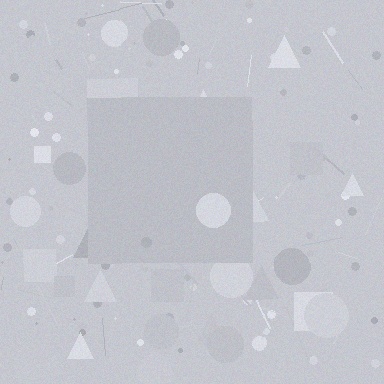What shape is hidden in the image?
A square is hidden in the image.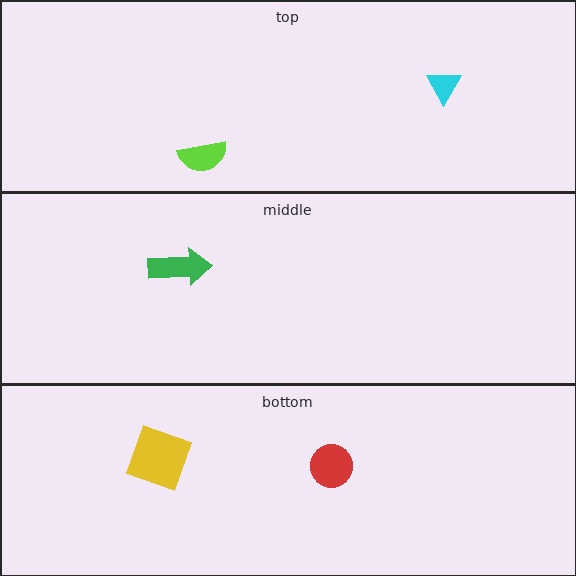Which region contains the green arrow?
The middle region.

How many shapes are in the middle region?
1.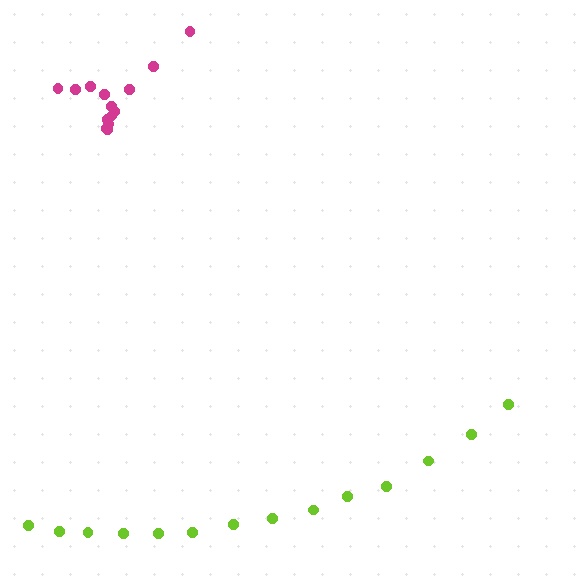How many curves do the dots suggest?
There are 2 distinct paths.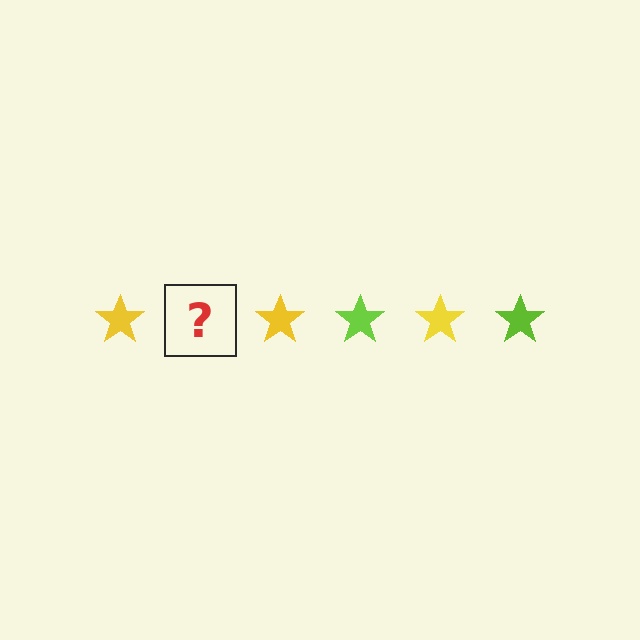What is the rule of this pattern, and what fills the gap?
The rule is that the pattern cycles through yellow, lime stars. The gap should be filled with a lime star.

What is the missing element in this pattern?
The missing element is a lime star.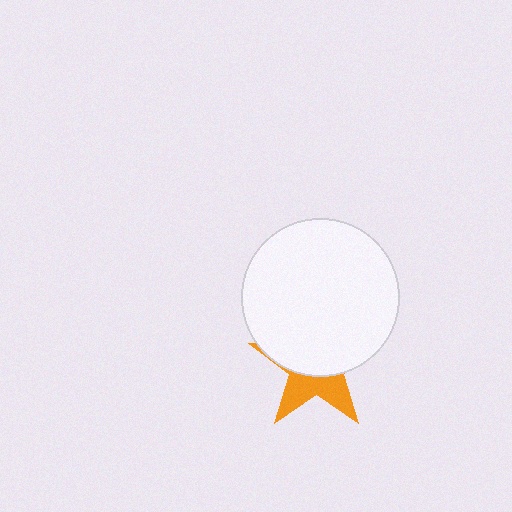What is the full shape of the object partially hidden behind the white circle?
The partially hidden object is an orange star.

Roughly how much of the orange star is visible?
A small part of it is visible (roughly 38%).